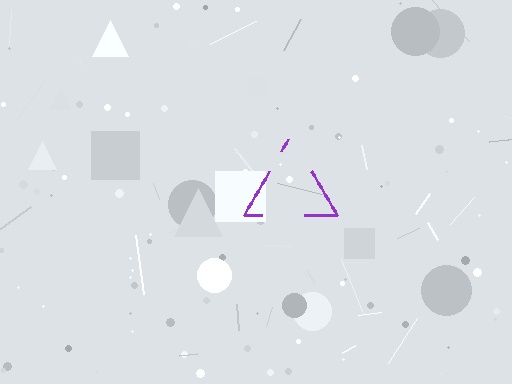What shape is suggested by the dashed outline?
The dashed outline suggests a triangle.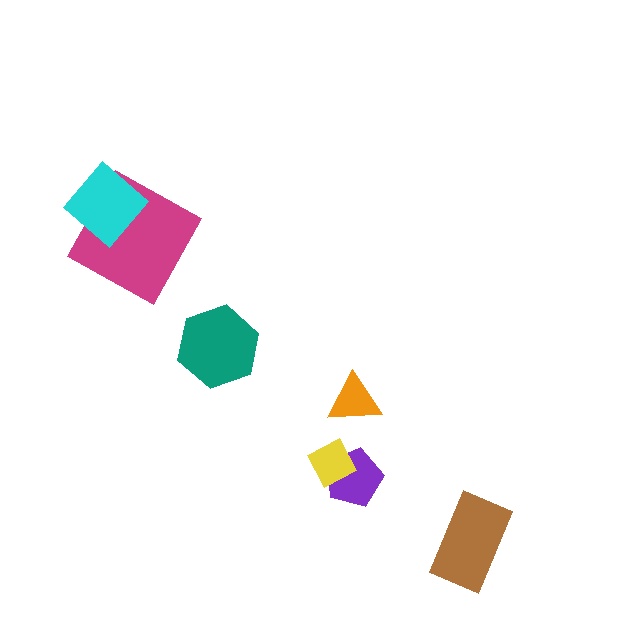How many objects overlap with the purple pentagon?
1 object overlaps with the purple pentagon.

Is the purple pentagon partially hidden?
Yes, it is partially covered by another shape.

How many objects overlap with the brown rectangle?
0 objects overlap with the brown rectangle.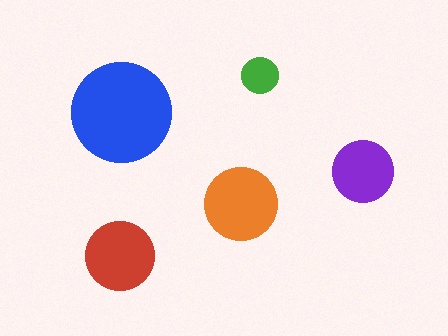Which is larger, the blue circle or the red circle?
The blue one.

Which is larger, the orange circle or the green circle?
The orange one.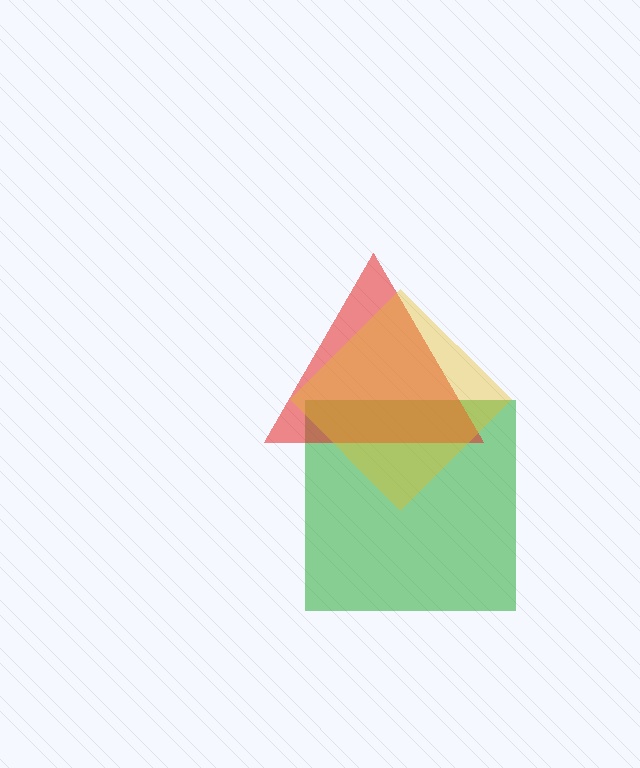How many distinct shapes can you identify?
There are 3 distinct shapes: a green square, a red triangle, a yellow diamond.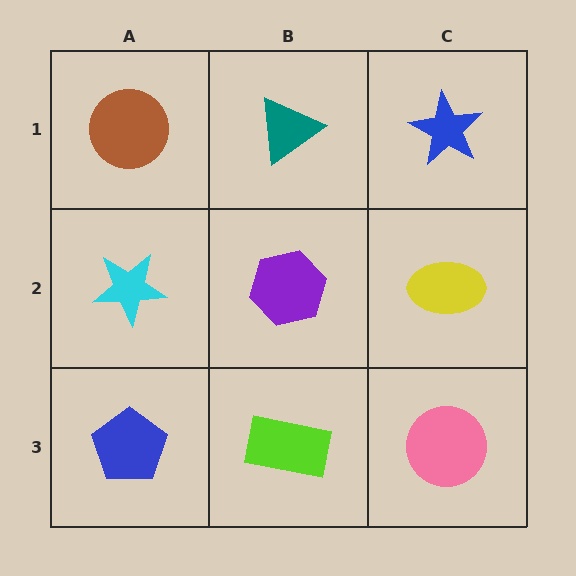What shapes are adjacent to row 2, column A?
A brown circle (row 1, column A), a blue pentagon (row 3, column A), a purple hexagon (row 2, column B).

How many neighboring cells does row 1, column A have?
2.